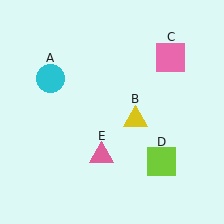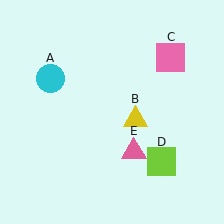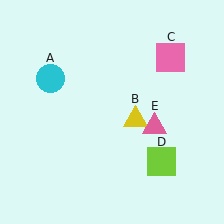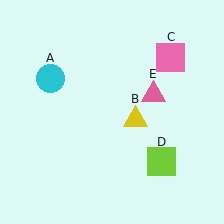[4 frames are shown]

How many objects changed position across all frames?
1 object changed position: pink triangle (object E).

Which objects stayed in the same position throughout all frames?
Cyan circle (object A) and yellow triangle (object B) and pink square (object C) and lime square (object D) remained stationary.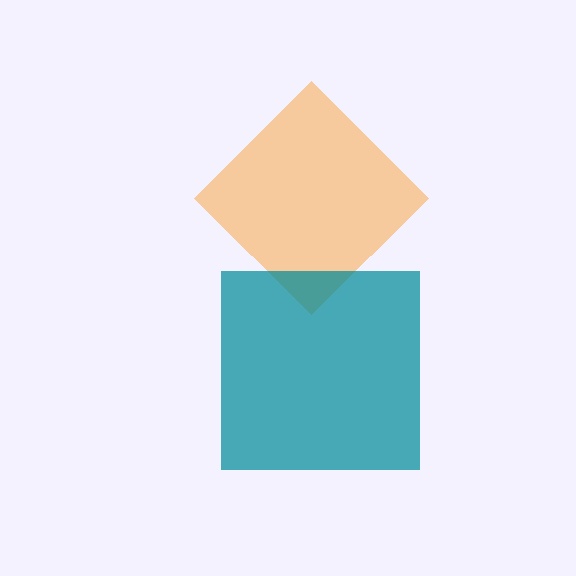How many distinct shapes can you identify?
There are 2 distinct shapes: an orange diamond, a teal square.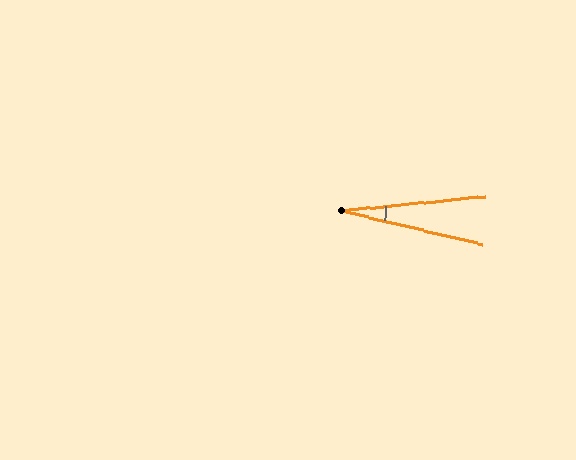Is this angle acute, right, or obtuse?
It is acute.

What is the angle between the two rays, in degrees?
Approximately 19 degrees.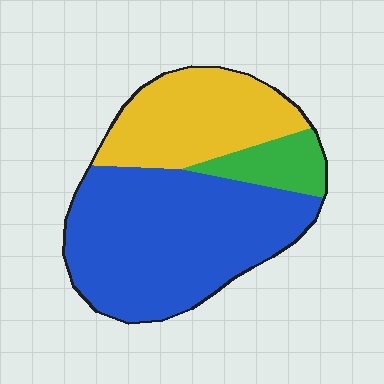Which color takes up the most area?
Blue, at roughly 60%.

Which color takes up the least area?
Green, at roughly 10%.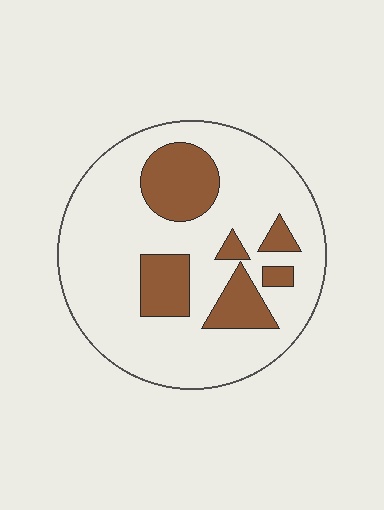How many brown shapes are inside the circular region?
6.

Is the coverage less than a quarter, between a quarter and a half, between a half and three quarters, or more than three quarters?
Less than a quarter.